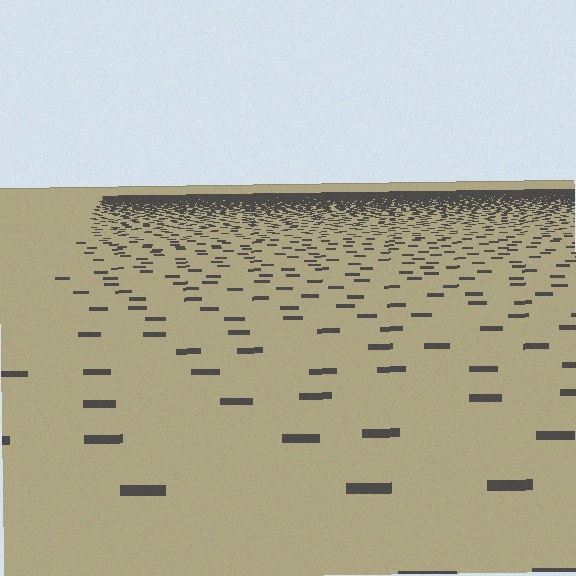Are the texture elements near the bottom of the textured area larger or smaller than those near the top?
Larger. Near the bottom, elements are closer to the viewer and appear at a bigger on-screen size.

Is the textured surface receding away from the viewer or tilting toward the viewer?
The surface is receding away from the viewer. Texture elements get smaller and denser toward the top.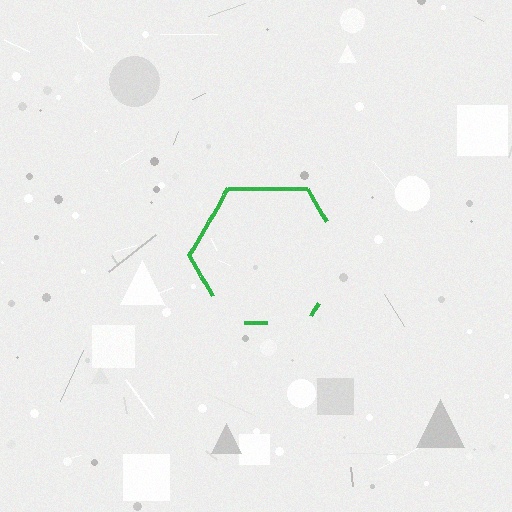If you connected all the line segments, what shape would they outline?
They would outline a hexagon.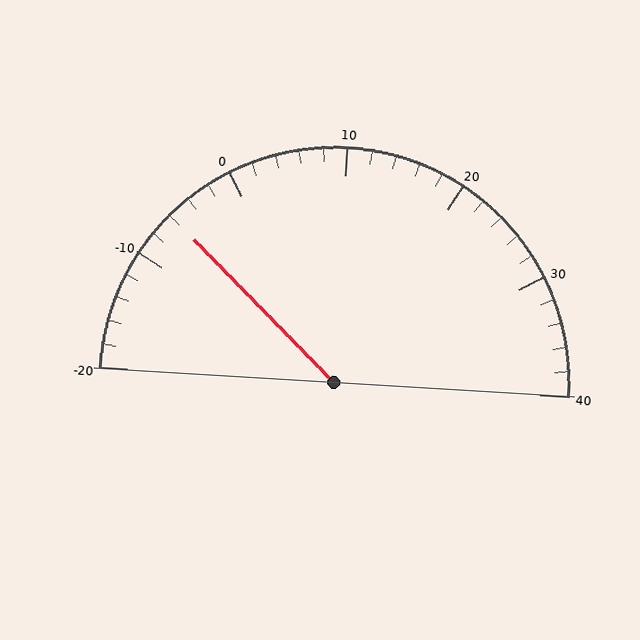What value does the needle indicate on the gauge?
The needle indicates approximately -6.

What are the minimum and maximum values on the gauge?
The gauge ranges from -20 to 40.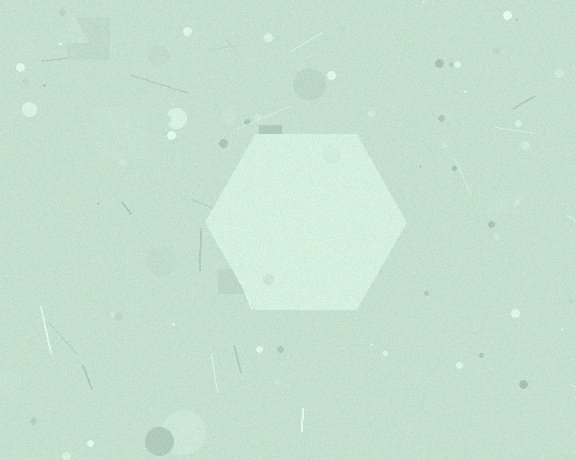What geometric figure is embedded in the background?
A hexagon is embedded in the background.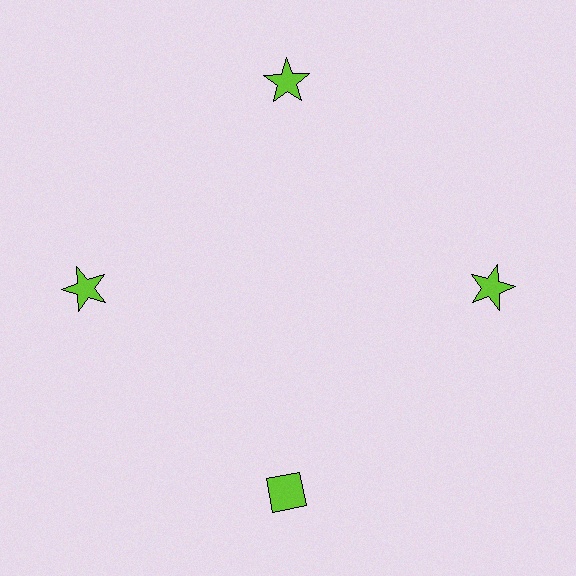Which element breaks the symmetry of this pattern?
The lime diamond at roughly the 6 o'clock position breaks the symmetry. All other shapes are lime stars.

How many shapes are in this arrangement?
There are 4 shapes arranged in a ring pattern.